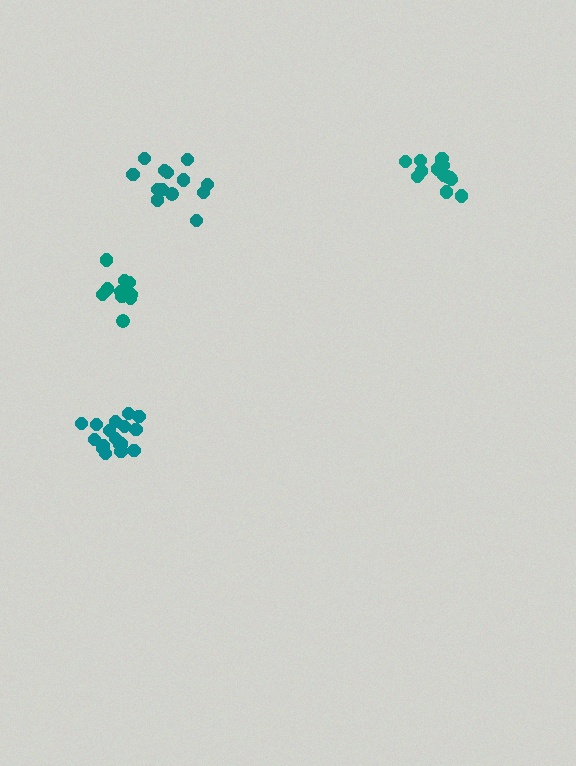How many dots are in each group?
Group 1: 16 dots, Group 2: 11 dots, Group 3: 13 dots, Group 4: 17 dots (57 total).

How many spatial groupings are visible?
There are 4 spatial groupings.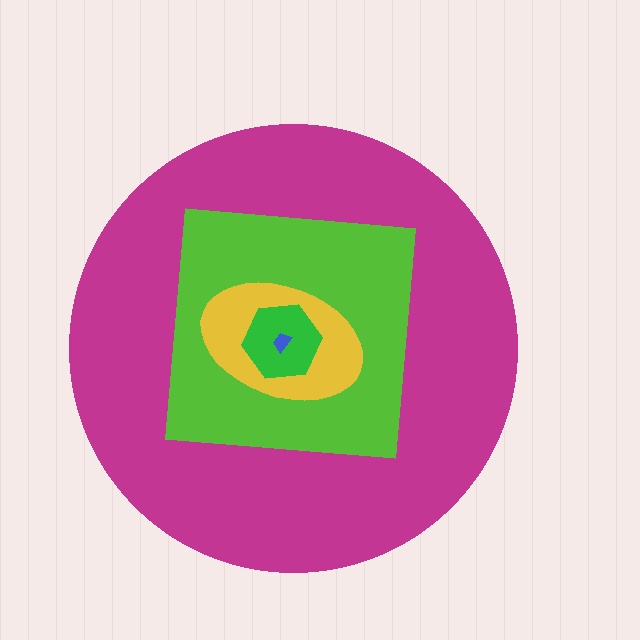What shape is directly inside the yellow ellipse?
The green hexagon.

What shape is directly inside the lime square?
The yellow ellipse.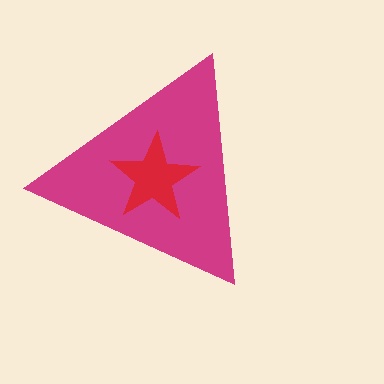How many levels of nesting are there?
2.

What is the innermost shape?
The red star.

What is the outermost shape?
The magenta triangle.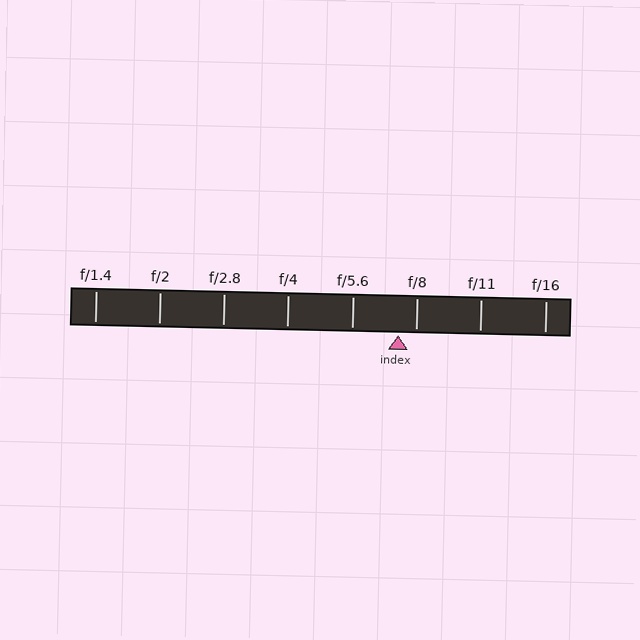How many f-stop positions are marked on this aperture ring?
There are 8 f-stop positions marked.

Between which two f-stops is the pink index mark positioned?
The index mark is between f/5.6 and f/8.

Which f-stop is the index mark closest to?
The index mark is closest to f/8.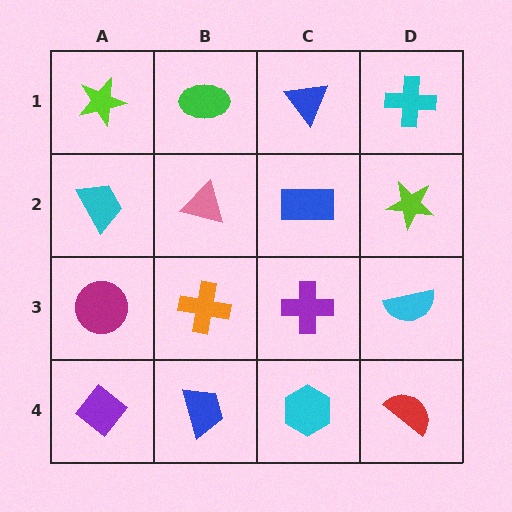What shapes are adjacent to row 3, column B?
A pink triangle (row 2, column B), a blue trapezoid (row 4, column B), a magenta circle (row 3, column A), a purple cross (row 3, column C).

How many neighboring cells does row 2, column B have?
4.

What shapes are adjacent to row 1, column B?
A pink triangle (row 2, column B), a lime star (row 1, column A), a blue triangle (row 1, column C).